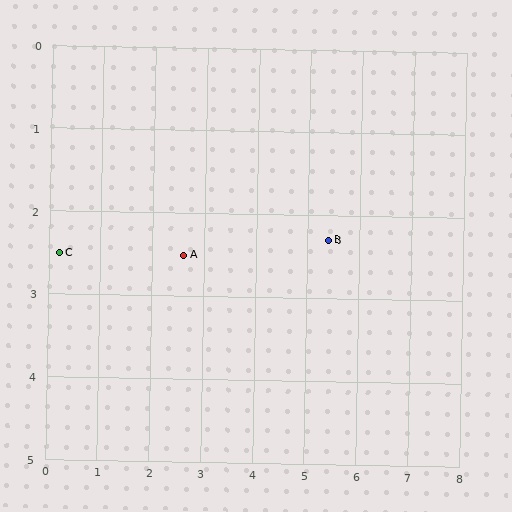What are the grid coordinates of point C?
Point C is at approximately (0.2, 2.5).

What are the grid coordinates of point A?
Point A is at approximately (2.6, 2.5).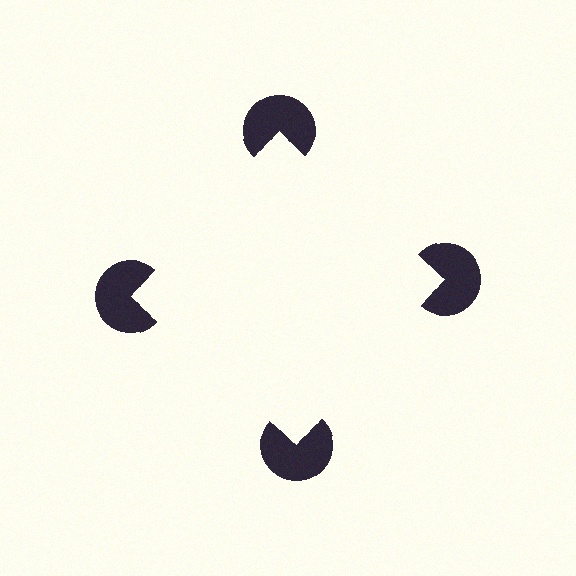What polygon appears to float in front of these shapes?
An illusory square — its edges are inferred from the aligned wedge cuts in the pac-man discs, not physically drawn.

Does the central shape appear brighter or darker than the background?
It typically appears slightly brighter than the background, even though no actual brightness change is drawn.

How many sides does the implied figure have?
4 sides.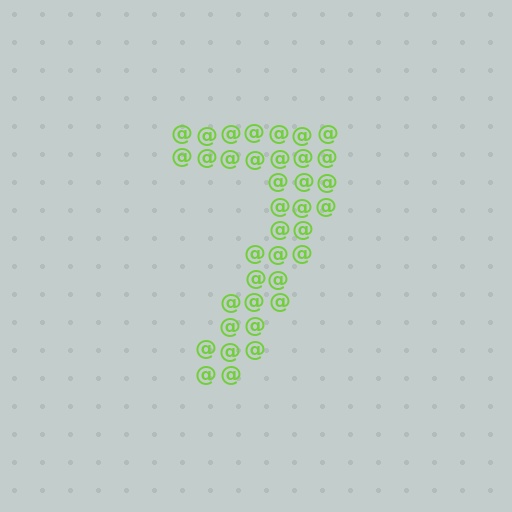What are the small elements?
The small elements are at signs.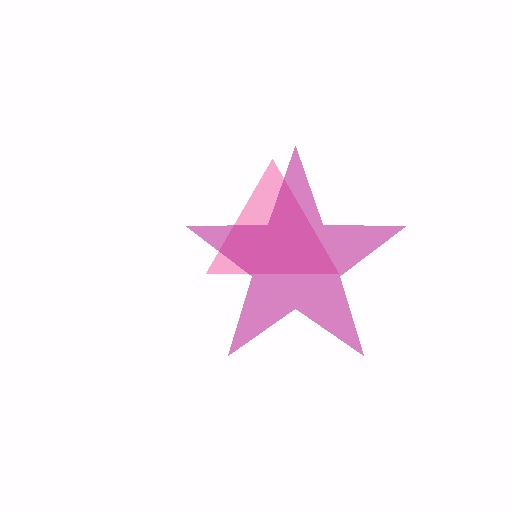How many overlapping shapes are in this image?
There are 2 overlapping shapes in the image.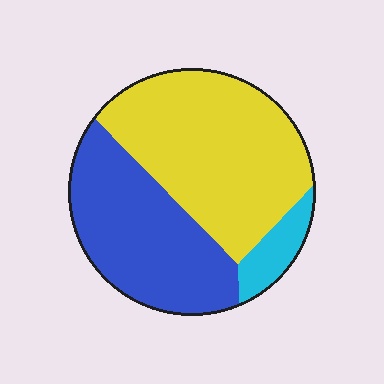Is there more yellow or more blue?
Yellow.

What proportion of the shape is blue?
Blue covers roughly 40% of the shape.